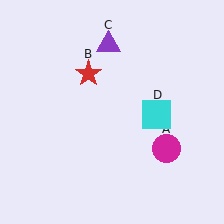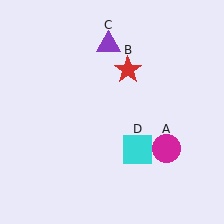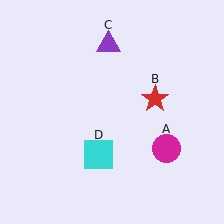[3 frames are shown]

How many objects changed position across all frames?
2 objects changed position: red star (object B), cyan square (object D).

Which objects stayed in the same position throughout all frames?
Magenta circle (object A) and purple triangle (object C) remained stationary.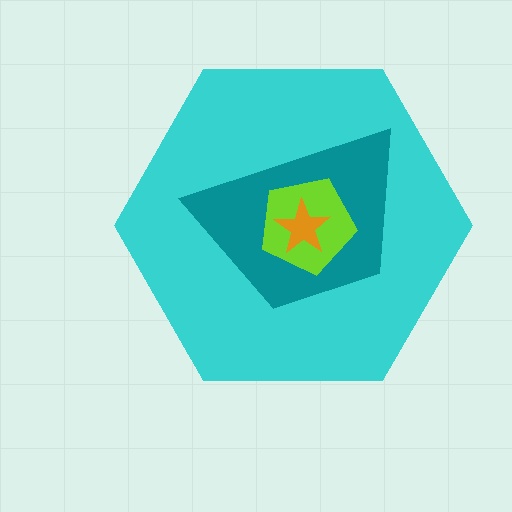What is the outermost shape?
The cyan hexagon.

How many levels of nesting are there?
4.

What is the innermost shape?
The orange star.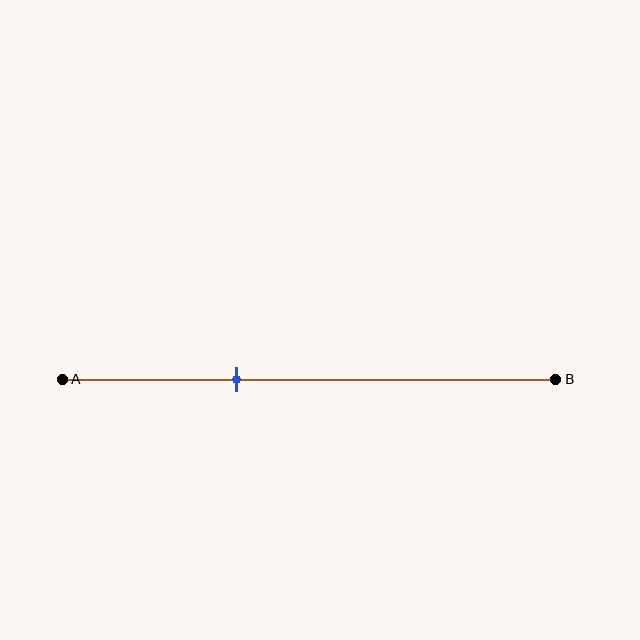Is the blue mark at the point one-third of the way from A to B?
Yes, the mark is approximately at the one-third point.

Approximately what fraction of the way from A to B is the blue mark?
The blue mark is approximately 35% of the way from A to B.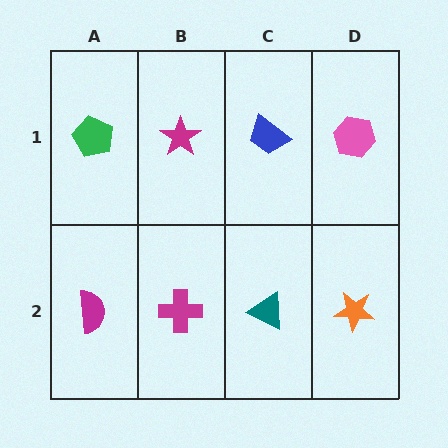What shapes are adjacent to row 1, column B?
A magenta cross (row 2, column B), a green pentagon (row 1, column A), a blue trapezoid (row 1, column C).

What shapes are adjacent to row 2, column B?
A magenta star (row 1, column B), a magenta semicircle (row 2, column A), a teal triangle (row 2, column C).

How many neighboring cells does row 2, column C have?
3.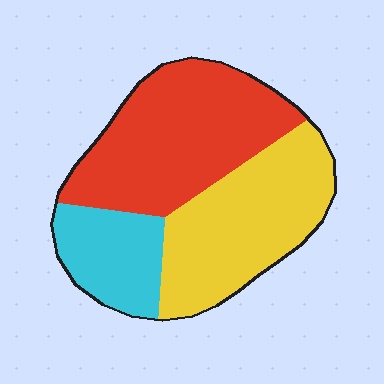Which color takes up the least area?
Cyan, at roughly 20%.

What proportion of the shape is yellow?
Yellow covers around 40% of the shape.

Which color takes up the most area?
Red, at roughly 45%.